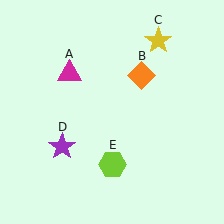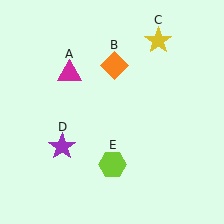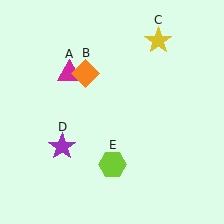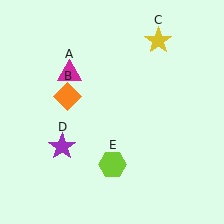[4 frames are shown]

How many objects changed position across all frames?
1 object changed position: orange diamond (object B).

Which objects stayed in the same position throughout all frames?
Magenta triangle (object A) and yellow star (object C) and purple star (object D) and lime hexagon (object E) remained stationary.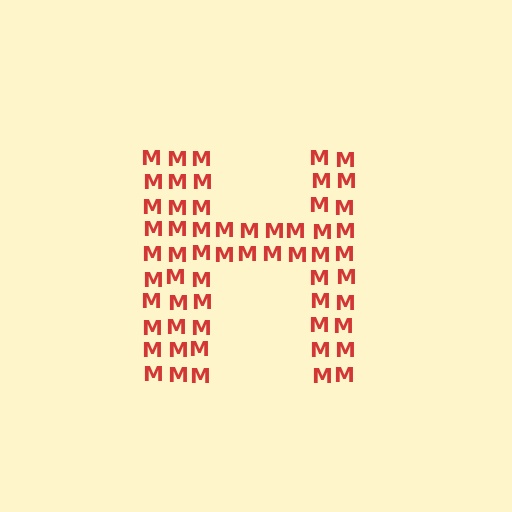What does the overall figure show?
The overall figure shows the letter H.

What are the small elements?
The small elements are letter M's.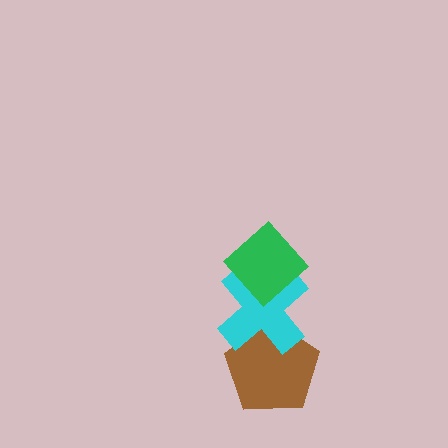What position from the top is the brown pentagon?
The brown pentagon is 3rd from the top.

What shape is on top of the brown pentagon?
The cyan cross is on top of the brown pentagon.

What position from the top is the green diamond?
The green diamond is 1st from the top.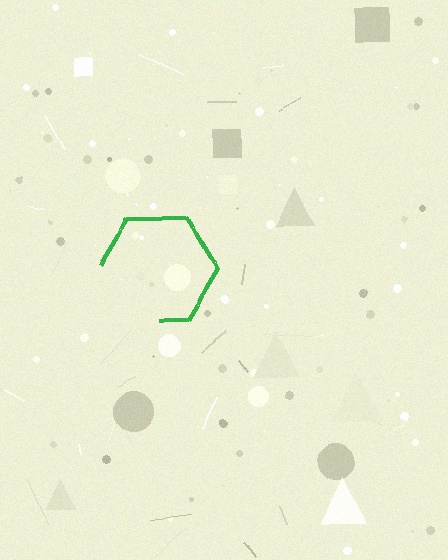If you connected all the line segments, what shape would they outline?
They would outline a hexagon.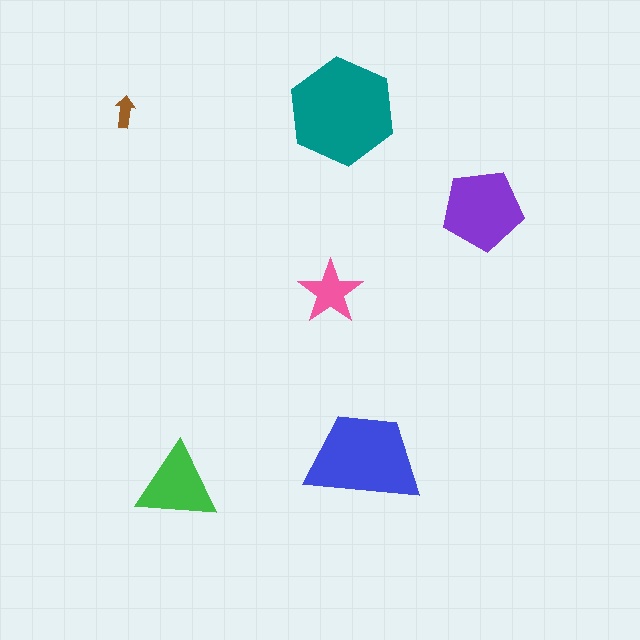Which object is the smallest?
The brown arrow.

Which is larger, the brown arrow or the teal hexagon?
The teal hexagon.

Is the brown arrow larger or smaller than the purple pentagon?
Smaller.